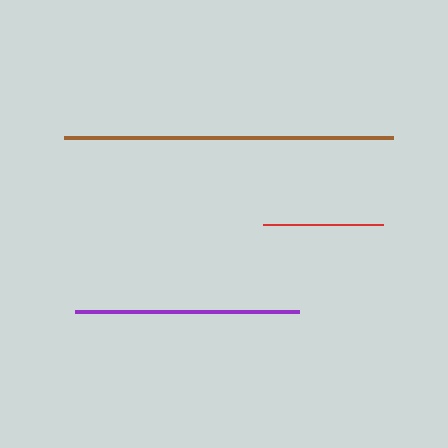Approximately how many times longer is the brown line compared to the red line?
The brown line is approximately 2.7 times the length of the red line.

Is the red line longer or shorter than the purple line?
The purple line is longer than the red line.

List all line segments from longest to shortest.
From longest to shortest: brown, purple, red.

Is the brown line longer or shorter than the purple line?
The brown line is longer than the purple line.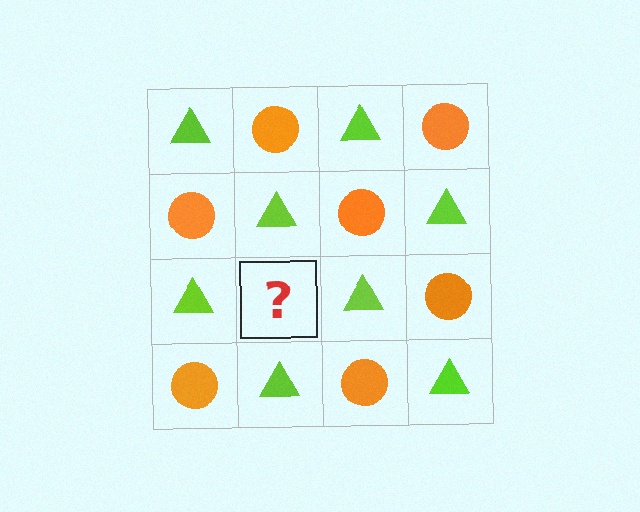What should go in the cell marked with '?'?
The missing cell should contain an orange circle.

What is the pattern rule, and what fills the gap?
The rule is that it alternates lime triangle and orange circle in a checkerboard pattern. The gap should be filled with an orange circle.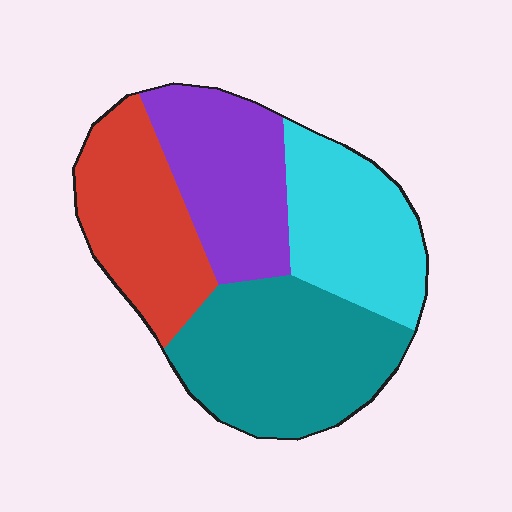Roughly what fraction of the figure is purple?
Purple takes up between a sixth and a third of the figure.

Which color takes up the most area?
Teal, at roughly 30%.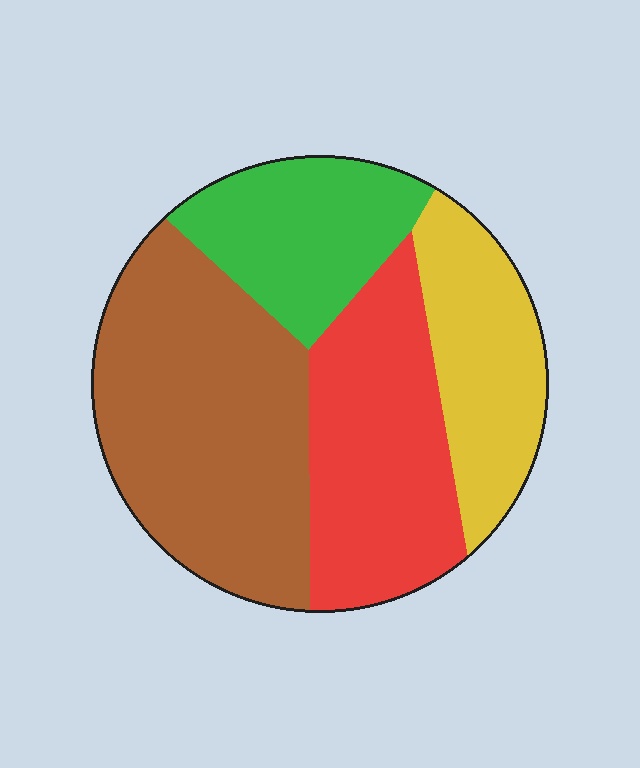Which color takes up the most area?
Brown, at roughly 40%.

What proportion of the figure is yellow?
Yellow takes up less than a quarter of the figure.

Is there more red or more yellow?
Red.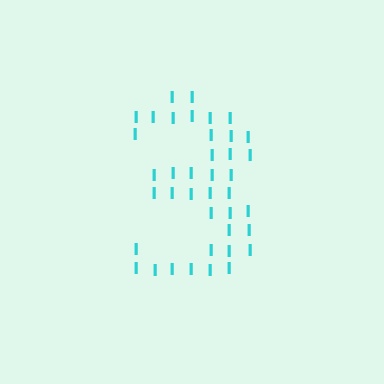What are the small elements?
The small elements are letter I's.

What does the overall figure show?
The overall figure shows the digit 3.